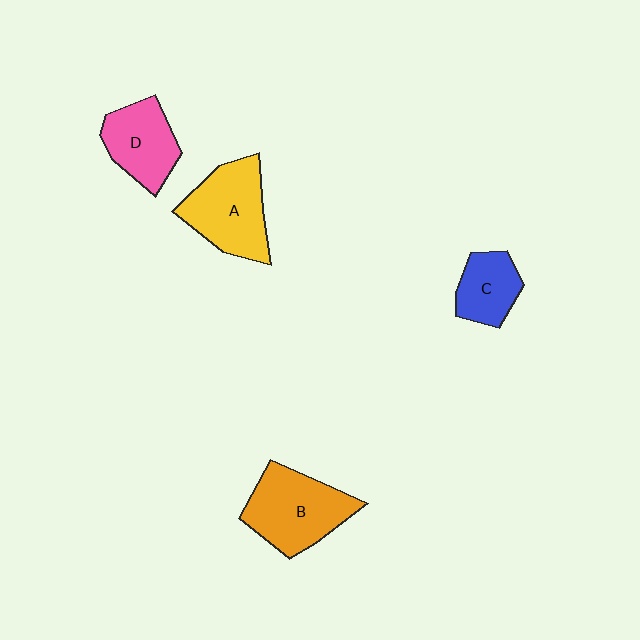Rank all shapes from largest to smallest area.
From largest to smallest: B (orange), A (yellow), D (pink), C (blue).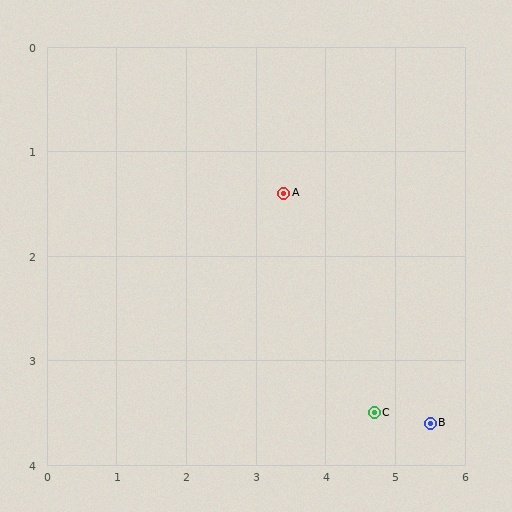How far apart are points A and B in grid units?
Points A and B are about 3.0 grid units apart.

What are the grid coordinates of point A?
Point A is at approximately (3.4, 1.4).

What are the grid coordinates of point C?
Point C is at approximately (4.7, 3.5).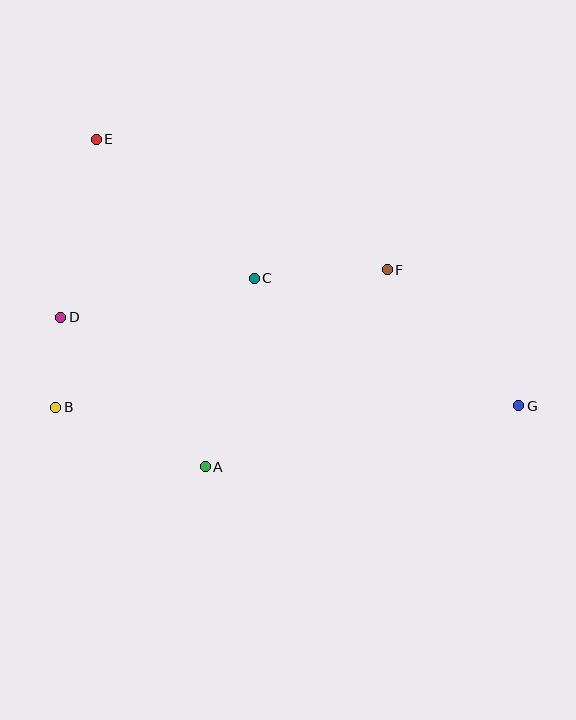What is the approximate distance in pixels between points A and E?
The distance between A and E is approximately 345 pixels.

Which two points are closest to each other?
Points B and D are closest to each other.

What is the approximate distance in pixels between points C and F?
The distance between C and F is approximately 133 pixels.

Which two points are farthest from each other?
Points E and G are farthest from each other.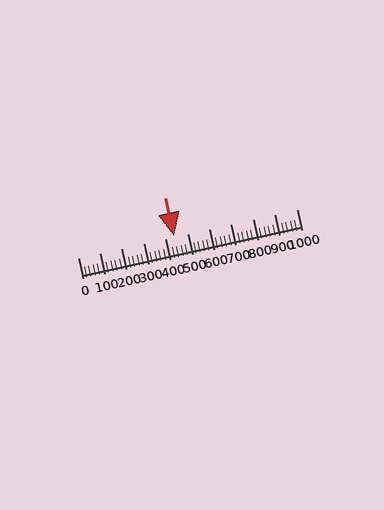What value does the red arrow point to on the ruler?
The red arrow points to approximately 440.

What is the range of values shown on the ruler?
The ruler shows values from 0 to 1000.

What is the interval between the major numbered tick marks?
The major tick marks are spaced 100 units apart.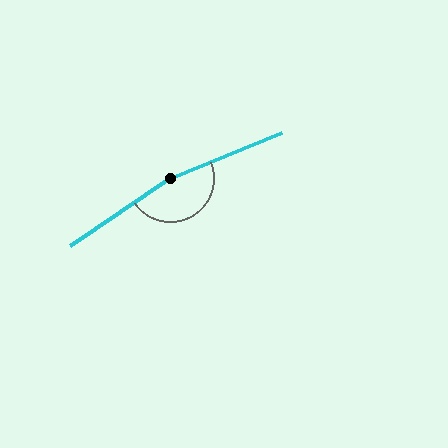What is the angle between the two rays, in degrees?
Approximately 168 degrees.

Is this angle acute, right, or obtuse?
It is obtuse.